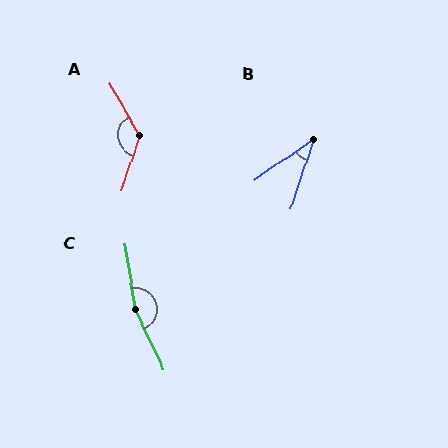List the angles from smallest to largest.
B (36°), A (132°), C (164°).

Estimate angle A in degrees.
Approximately 132 degrees.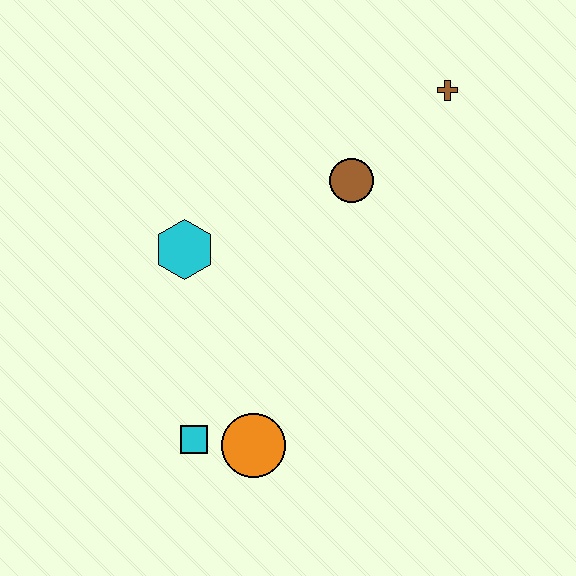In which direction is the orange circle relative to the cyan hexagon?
The orange circle is below the cyan hexagon.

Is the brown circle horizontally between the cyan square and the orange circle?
No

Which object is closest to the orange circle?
The cyan square is closest to the orange circle.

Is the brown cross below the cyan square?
No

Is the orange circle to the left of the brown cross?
Yes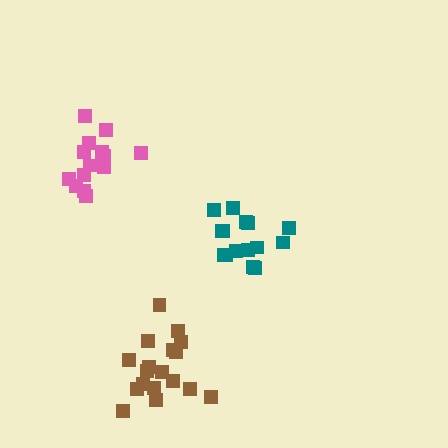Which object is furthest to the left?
The pink cluster is leftmost.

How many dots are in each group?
Group 1: 18 dots, Group 2: 14 dots, Group 3: 15 dots (47 total).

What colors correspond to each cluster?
The clusters are colored: brown, pink, teal.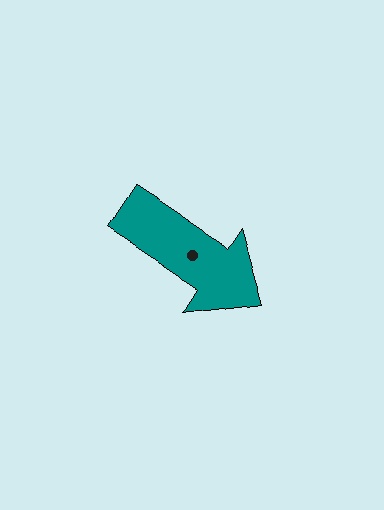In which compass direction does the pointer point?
Southeast.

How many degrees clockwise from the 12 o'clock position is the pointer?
Approximately 123 degrees.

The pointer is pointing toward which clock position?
Roughly 4 o'clock.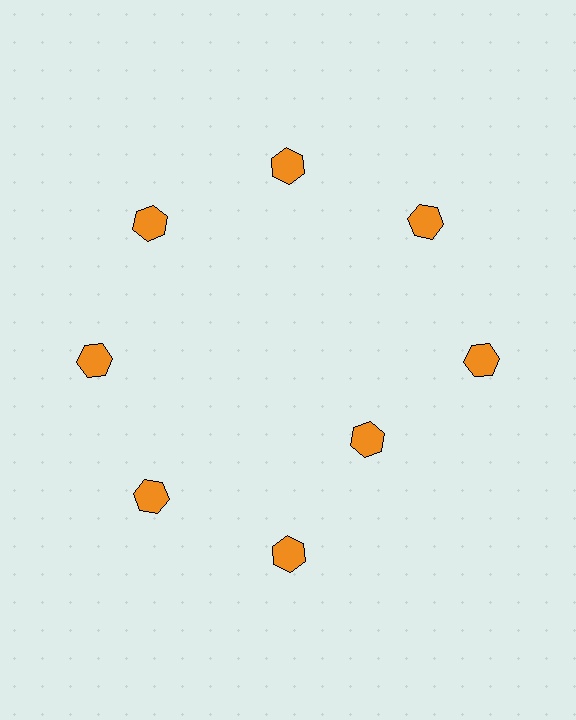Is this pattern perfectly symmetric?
No. The 8 orange hexagons are arranged in a ring, but one element near the 4 o'clock position is pulled inward toward the center, breaking the 8-fold rotational symmetry.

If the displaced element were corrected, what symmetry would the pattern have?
It would have 8-fold rotational symmetry — the pattern would map onto itself every 45 degrees.